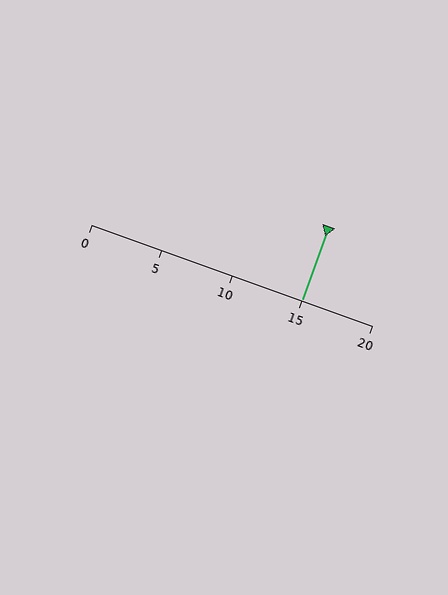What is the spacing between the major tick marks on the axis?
The major ticks are spaced 5 apart.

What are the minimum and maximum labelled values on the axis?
The axis runs from 0 to 20.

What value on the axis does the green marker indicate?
The marker indicates approximately 15.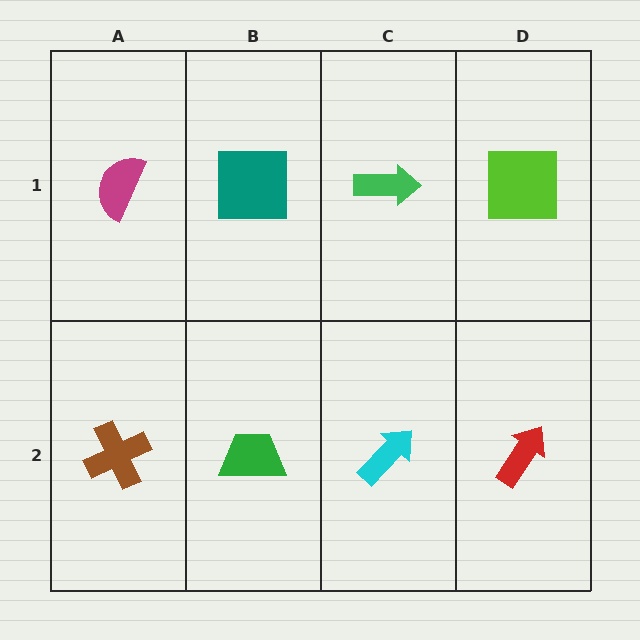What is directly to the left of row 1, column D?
A green arrow.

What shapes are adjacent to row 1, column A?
A brown cross (row 2, column A), a teal square (row 1, column B).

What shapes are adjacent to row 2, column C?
A green arrow (row 1, column C), a green trapezoid (row 2, column B), a red arrow (row 2, column D).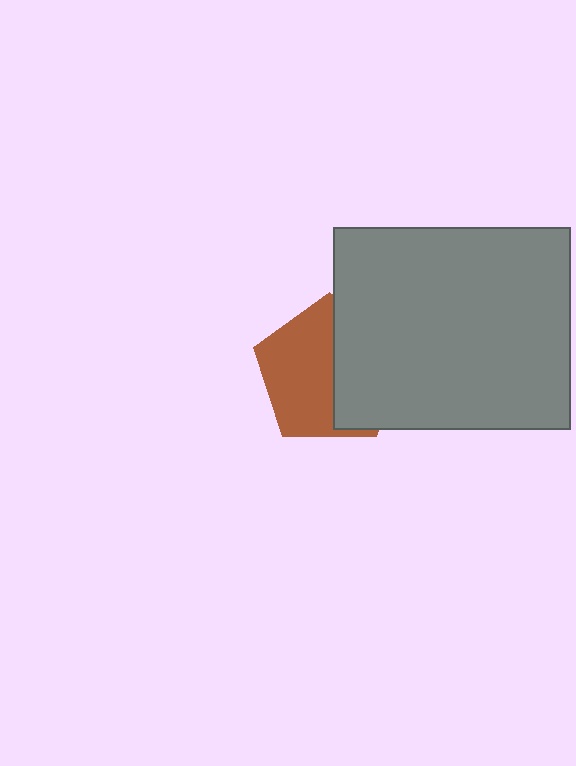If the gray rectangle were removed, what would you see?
You would see the complete brown pentagon.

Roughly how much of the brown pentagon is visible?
About half of it is visible (roughly 56%).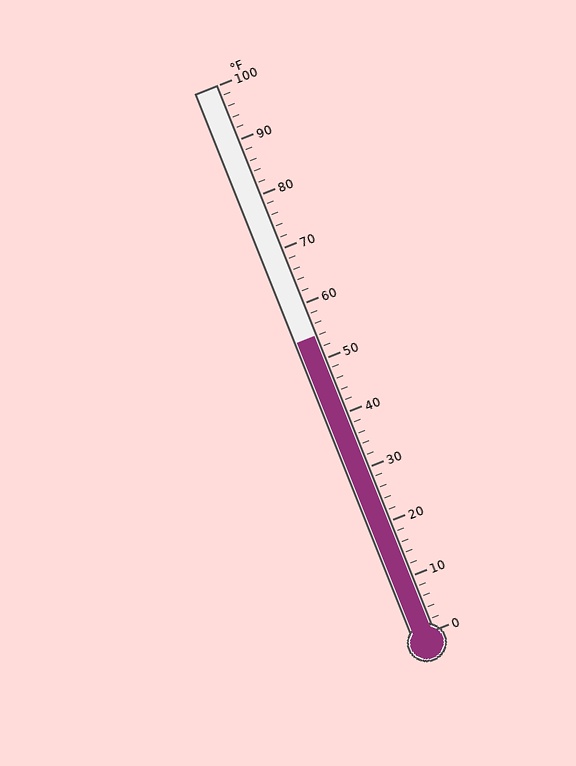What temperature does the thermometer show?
The thermometer shows approximately 54°F.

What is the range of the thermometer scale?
The thermometer scale ranges from 0°F to 100°F.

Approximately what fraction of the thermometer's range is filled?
The thermometer is filled to approximately 55% of its range.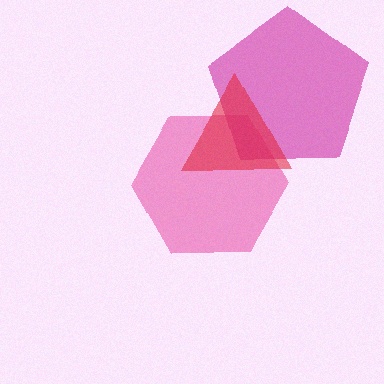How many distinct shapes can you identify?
There are 3 distinct shapes: a pink hexagon, a magenta pentagon, a red triangle.